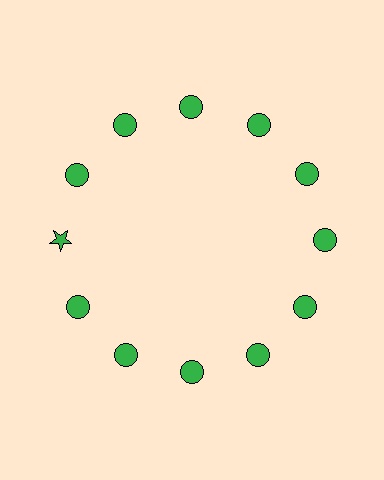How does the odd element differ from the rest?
It has a different shape: star instead of circle.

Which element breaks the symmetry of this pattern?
The green star at roughly the 9 o'clock position breaks the symmetry. All other shapes are green circles.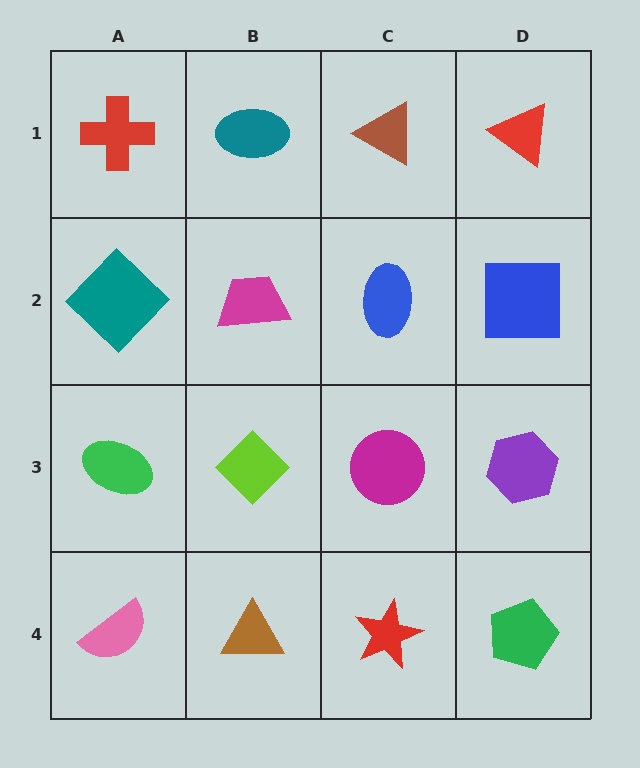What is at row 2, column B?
A magenta trapezoid.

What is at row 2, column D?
A blue square.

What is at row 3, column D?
A purple hexagon.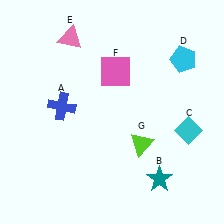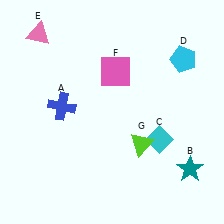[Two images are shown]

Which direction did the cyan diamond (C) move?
The cyan diamond (C) moved left.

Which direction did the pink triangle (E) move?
The pink triangle (E) moved left.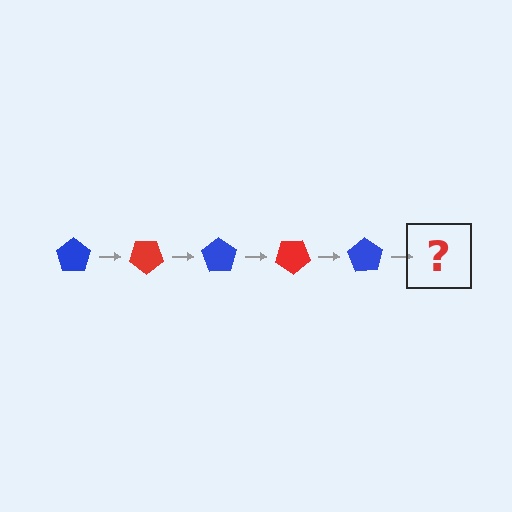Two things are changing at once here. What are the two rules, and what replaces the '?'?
The two rules are that it rotates 35 degrees each step and the color cycles through blue and red. The '?' should be a red pentagon, rotated 175 degrees from the start.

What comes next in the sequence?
The next element should be a red pentagon, rotated 175 degrees from the start.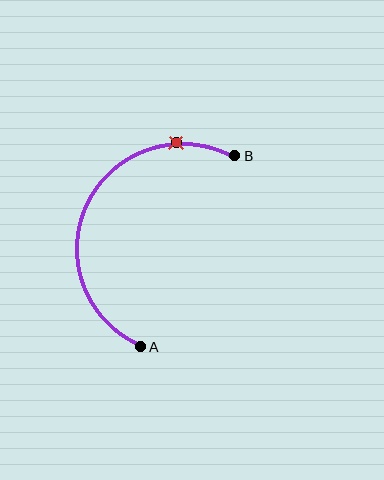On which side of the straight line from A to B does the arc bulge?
The arc bulges to the left of the straight line connecting A and B.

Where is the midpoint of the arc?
The arc midpoint is the point on the curve farthest from the straight line joining A and B. It sits to the left of that line.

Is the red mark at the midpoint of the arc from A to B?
No. The red mark lies on the arc but is closer to endpoint B. The arc midpoint would be at the point on the curve equidistant along the arc from both A and B.